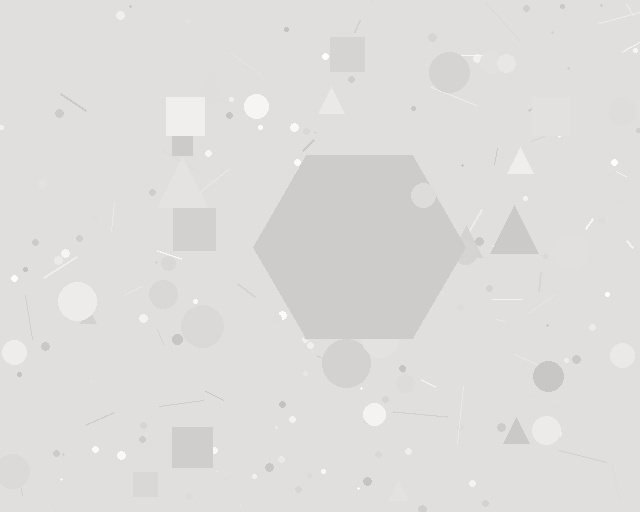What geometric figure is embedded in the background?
A hexagon is embedded in the background.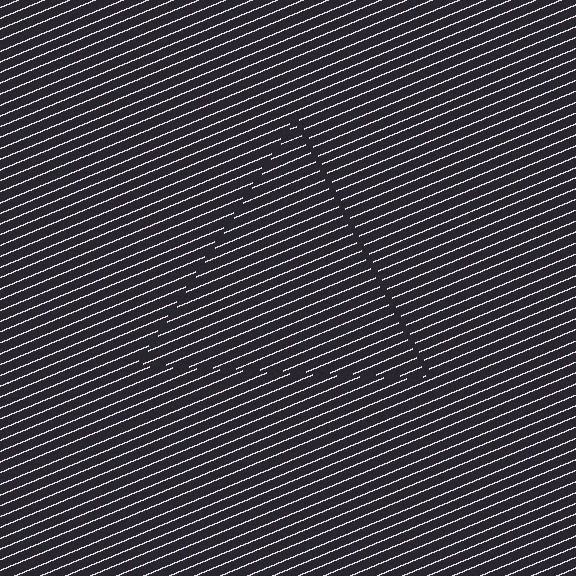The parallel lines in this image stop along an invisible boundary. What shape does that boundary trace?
An illusory triangle. The interior of the shape contains the same grating, shifted by half a period — the contour is defined by the phase discontinuity where line-ends from the inner and outer gratings abut.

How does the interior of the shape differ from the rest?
The interior of the shape contains the same grating, shifted by half a period — the contour is defined by the phase discontinuity where line-ends from the inner and outer gratings abut.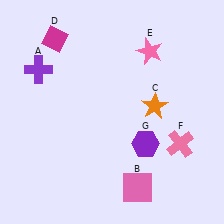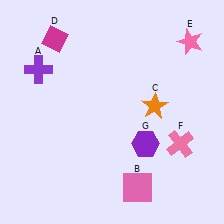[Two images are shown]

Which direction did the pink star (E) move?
The pink star (E) moved right.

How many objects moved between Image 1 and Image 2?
1 object moved between the two images.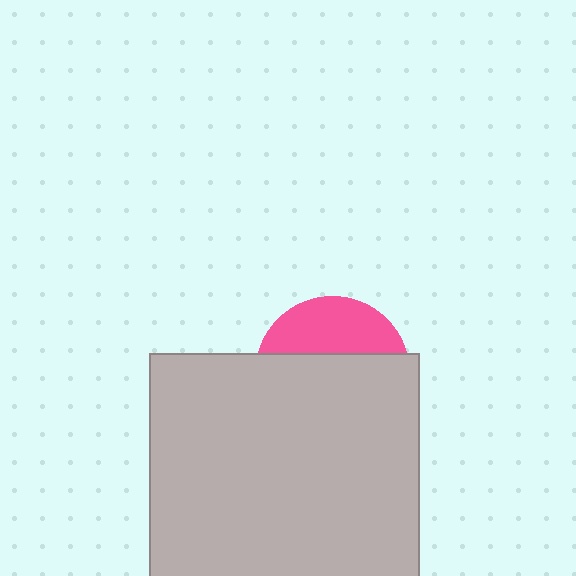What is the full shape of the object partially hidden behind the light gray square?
The partially hidden object is a pink circle.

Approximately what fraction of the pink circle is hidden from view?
Roughly 66% of the pink circle is hidden behind the light gray square.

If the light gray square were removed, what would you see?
You would see the complete pink circle.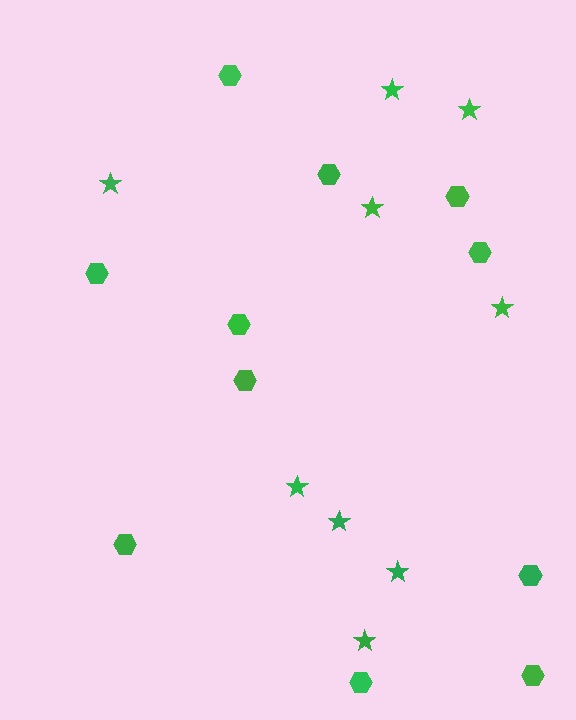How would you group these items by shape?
There are 2 groups: one group of hexagons (11) and one group of stars (9).